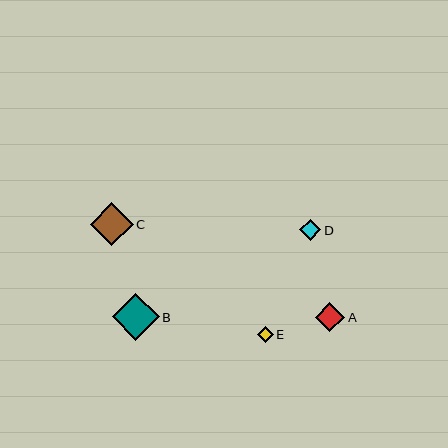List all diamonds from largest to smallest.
From largest to smallest: B, C, A, D, E.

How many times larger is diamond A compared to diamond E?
Diamond A is approximately 1.9 times the size of diamond E.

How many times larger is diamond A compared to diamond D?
Diamond A is approximately 1.4 times the size of diamond D.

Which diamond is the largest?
Diamond B is the largest with a size of approximately 46 pixels.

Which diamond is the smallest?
Diamond E is the smallest with a size of approximately 16 pixels.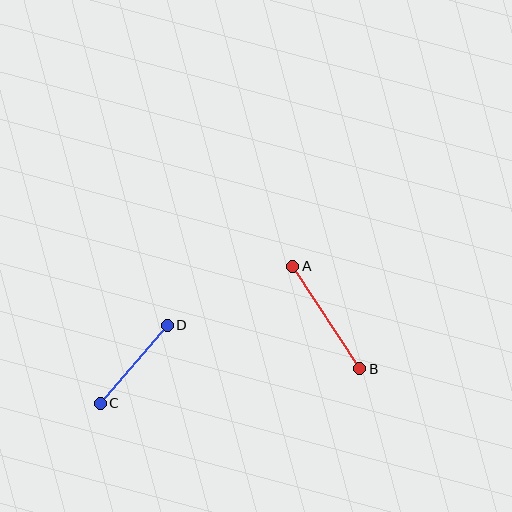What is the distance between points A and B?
The distance is approximately 122 pixels.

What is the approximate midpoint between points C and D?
The midpoint is at approximately (134, 364) pixels.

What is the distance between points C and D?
The distance is approximately 102 pixels.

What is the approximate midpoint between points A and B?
The midpoint is at approximately (326, 317) pixels.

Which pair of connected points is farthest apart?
Points A and B are farthest apart.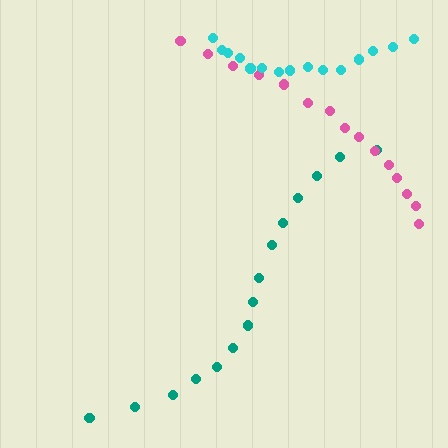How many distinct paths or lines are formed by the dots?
There are 3 distinct paths.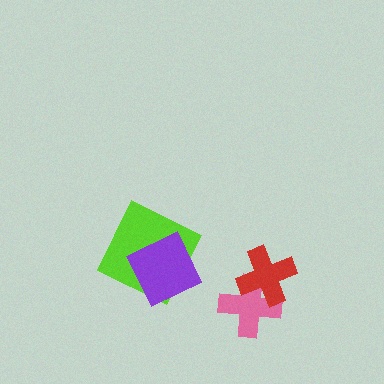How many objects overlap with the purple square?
1 object overlaps with the purple square.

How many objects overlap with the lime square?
1 object overlaps with the lime square.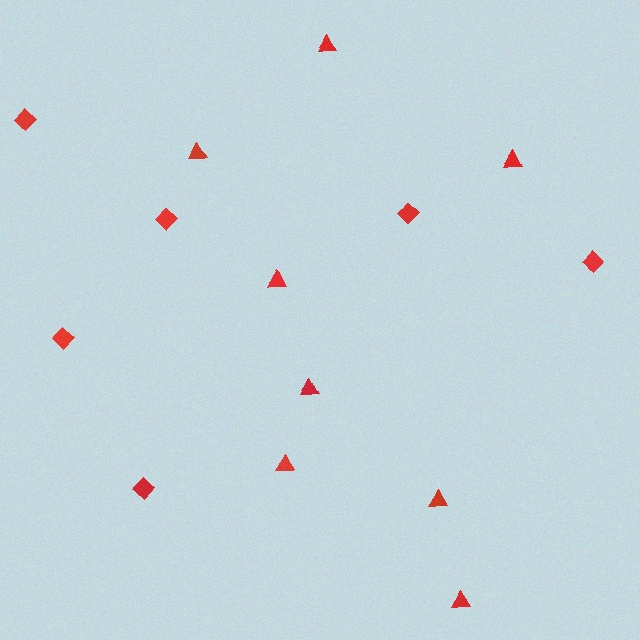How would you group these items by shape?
There are 2 groups: one group of diamonds (6) and one group of triangles (8).